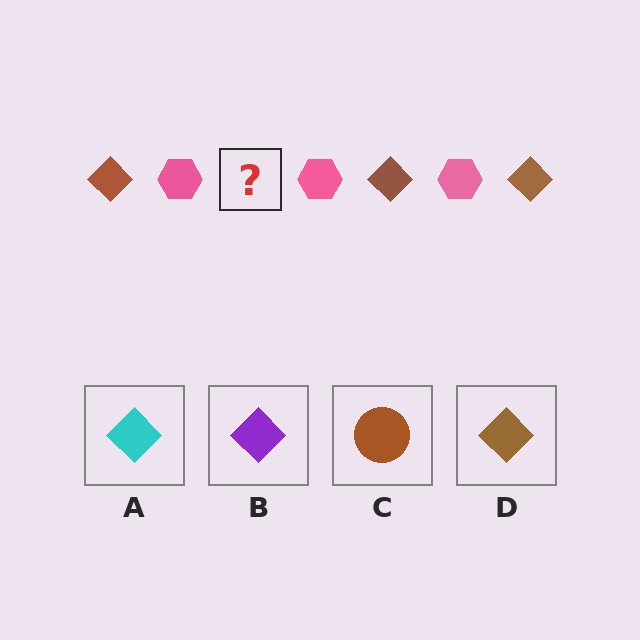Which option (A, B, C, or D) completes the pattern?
D.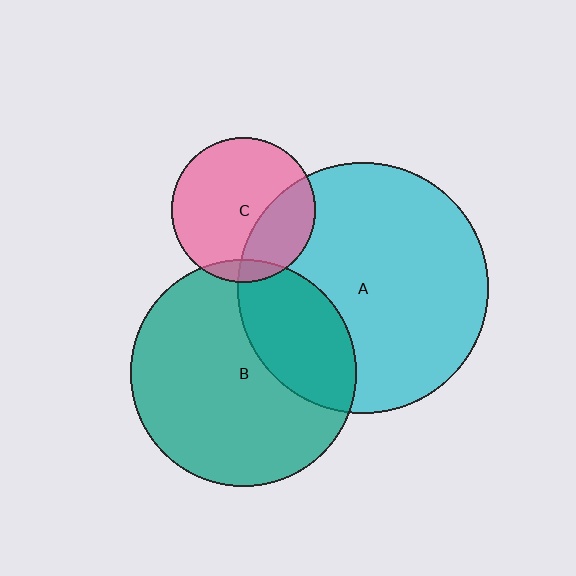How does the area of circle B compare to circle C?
Approximately 2.5 times.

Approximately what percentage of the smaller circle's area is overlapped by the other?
Approximately 30%.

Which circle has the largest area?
Circle A (cyan).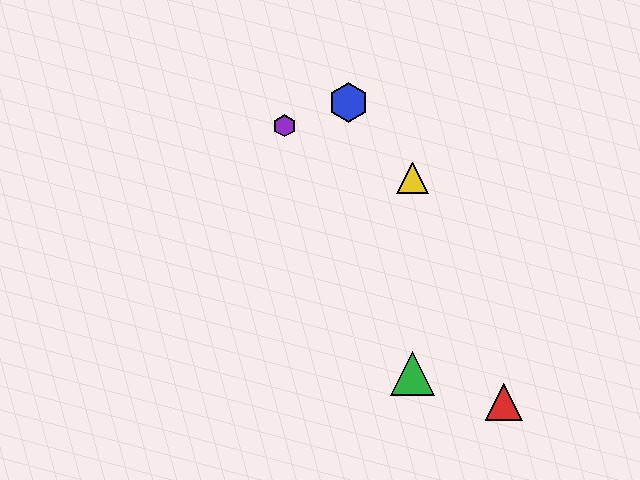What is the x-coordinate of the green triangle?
The green triangle is at x≈413.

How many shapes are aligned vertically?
2 shapes (the green triangle, the yellow triangle) are aligned vertically.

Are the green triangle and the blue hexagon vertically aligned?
No, the green triangle is at x≈413 and the blue hexagon is at x≈349.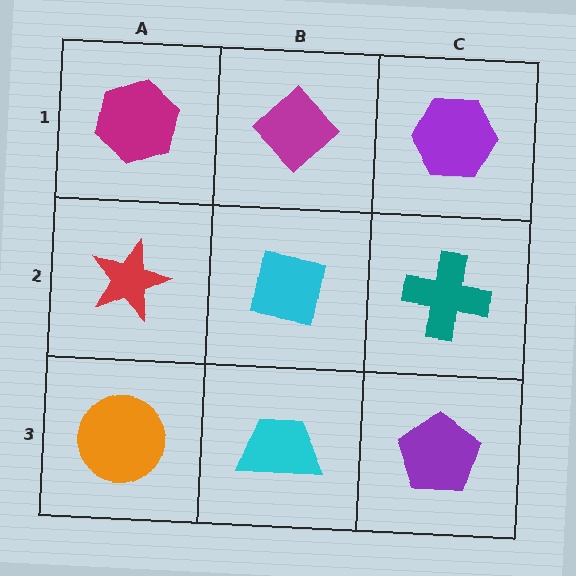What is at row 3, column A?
An orange circle.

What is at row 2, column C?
A teal cross.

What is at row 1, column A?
A magenta hexagon.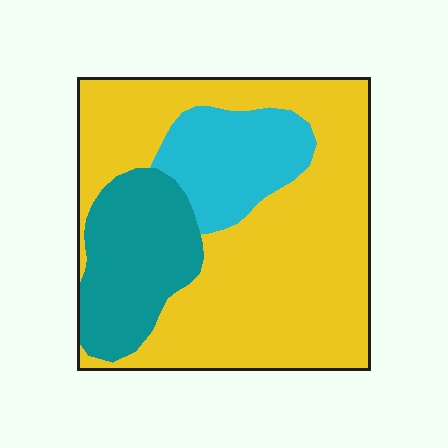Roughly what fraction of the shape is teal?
Teal takes up about one fifth (1/5) of the shape.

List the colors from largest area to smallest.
From largest to smallest: yellow, teal, cyan.